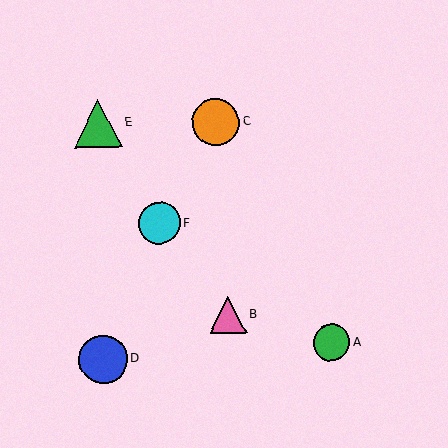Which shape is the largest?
The blue circle (labeled D) is the largest.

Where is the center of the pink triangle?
The center of the pink triangle is at (228, 315).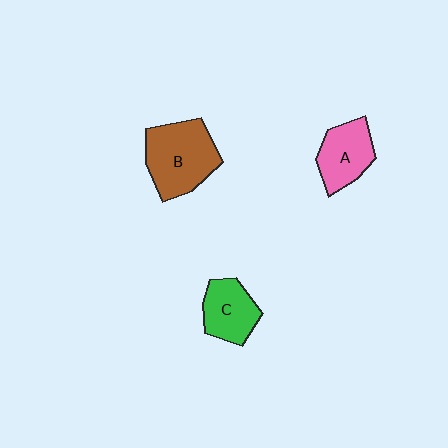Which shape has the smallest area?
Shape C (green).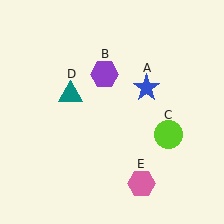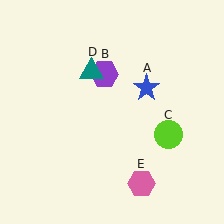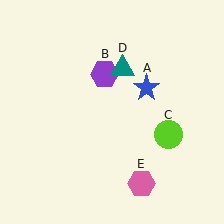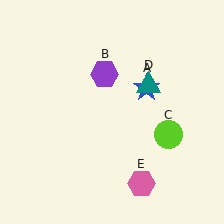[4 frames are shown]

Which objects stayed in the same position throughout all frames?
Blue star (object A) and purple hexagon (object B) and lime circle (object C) and pink hexagon (object E) remained stationary.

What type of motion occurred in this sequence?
The teal triangle (object D) rotated clockwise around the center of the scene.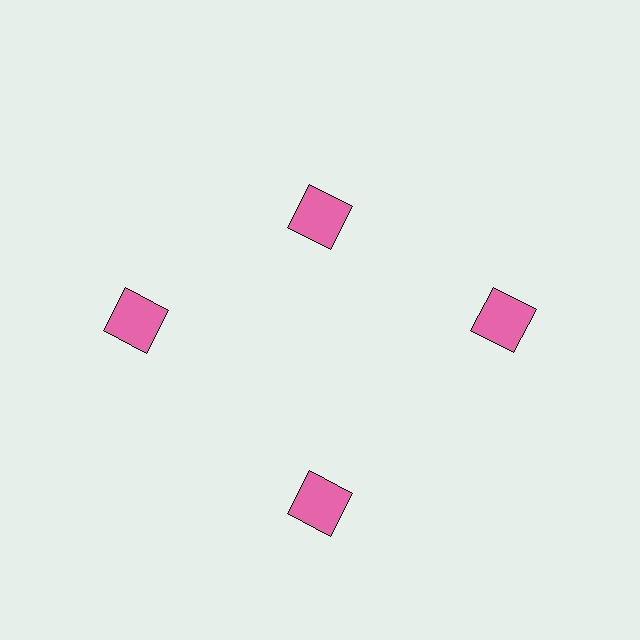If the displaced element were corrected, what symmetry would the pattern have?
It would have 4-fold rotational symmetry — the pattern would map onto itself every 90 degrees.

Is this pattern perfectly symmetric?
No. The 4 pink squares are arranged in a ring, but one element near the 12 o'clock position is pulled inward toward the center, breaking the 4-fold rotational symmetry.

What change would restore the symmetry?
The symmetry would be restored by moving it outward, back onto the ring so that all 4 squares sit at equal angles and equal distance from the center.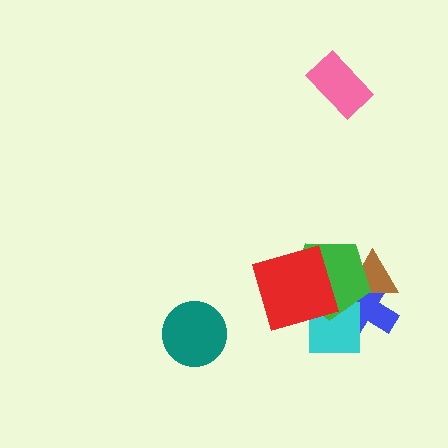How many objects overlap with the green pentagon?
4 objects overlap with the green pentagon.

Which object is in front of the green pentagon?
The red diamond is in front of the green pentagon.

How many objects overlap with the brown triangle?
2 objects overlap with the brown triangle.